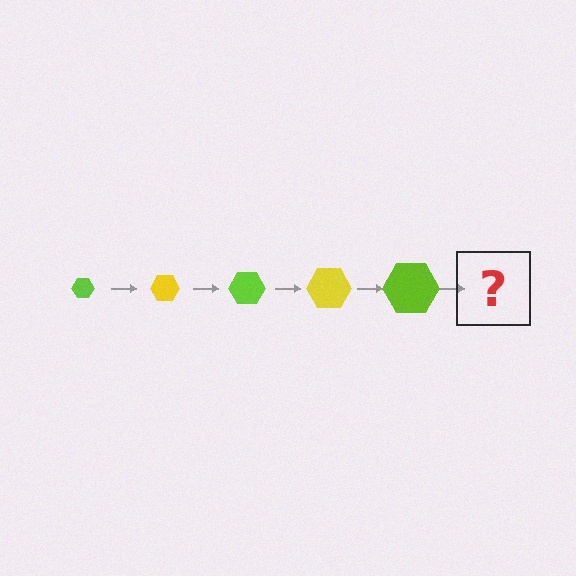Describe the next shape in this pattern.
It should be a yellow hexagon, larger than the previous one.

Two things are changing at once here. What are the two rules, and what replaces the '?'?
The two rules are that the hexagon grows larger each step and the color cycles through lime and yellow. The '?' should be a yellow hexagon, larger than the previous one.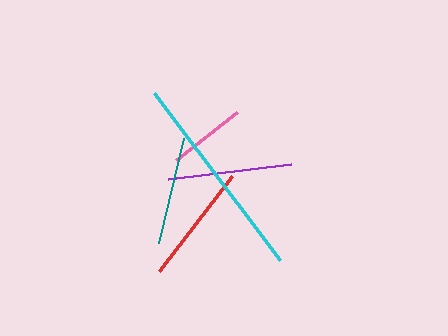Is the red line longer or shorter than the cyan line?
The cyan line is longer than the red line.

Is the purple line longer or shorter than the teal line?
The purple line is longer than the teal line.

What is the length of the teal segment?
The teal segment is approximately 108 pixels long.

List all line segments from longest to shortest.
From longest to shortest: cyan, purple, red, teal, pink.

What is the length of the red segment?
The red segment is approximately 120 pixels long.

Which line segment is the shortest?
The pink line is the shortest at approximately 78 pixels.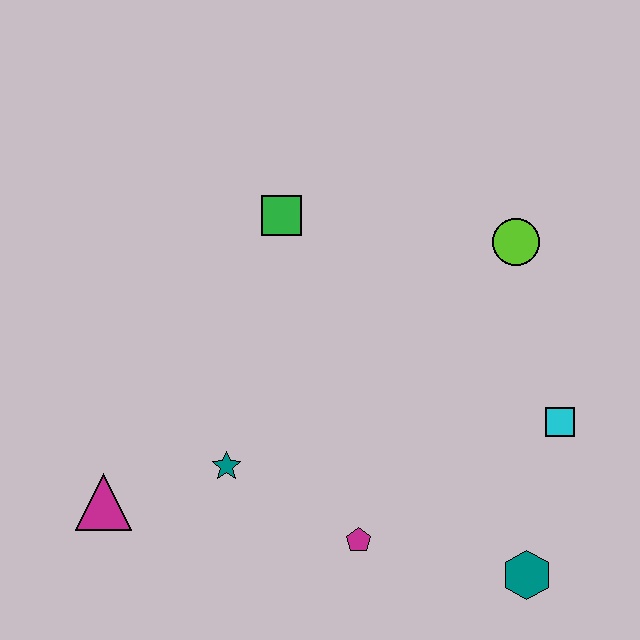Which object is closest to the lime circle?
The cyan square is closest to the lime circle.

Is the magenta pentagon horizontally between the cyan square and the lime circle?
No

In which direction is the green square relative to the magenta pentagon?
The green square is above the magenta pentagon.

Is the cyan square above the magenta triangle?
Yes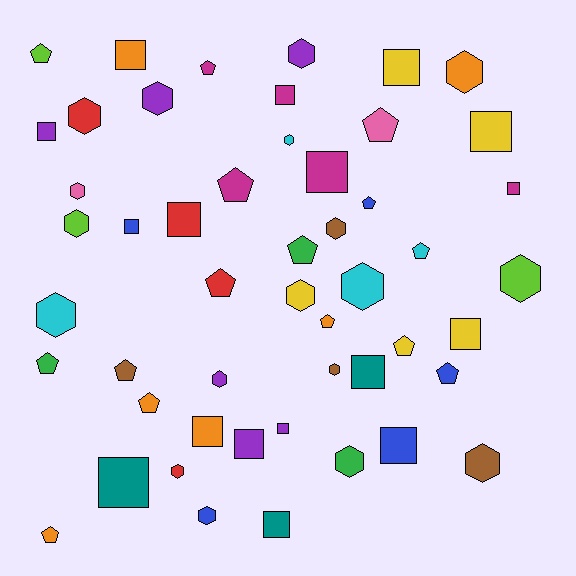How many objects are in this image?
There are 50 objects.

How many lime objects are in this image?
There are 3 lime objects.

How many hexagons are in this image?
There are 18 hexagons.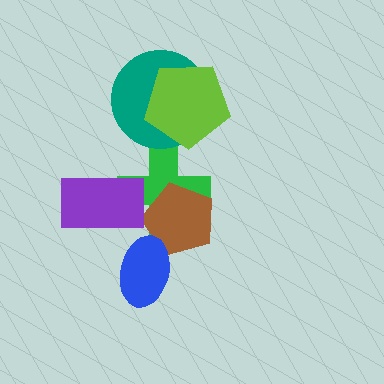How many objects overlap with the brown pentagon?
2 objects overlap with the brown pentagon.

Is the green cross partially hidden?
Yes, it is partially covered by another shape.